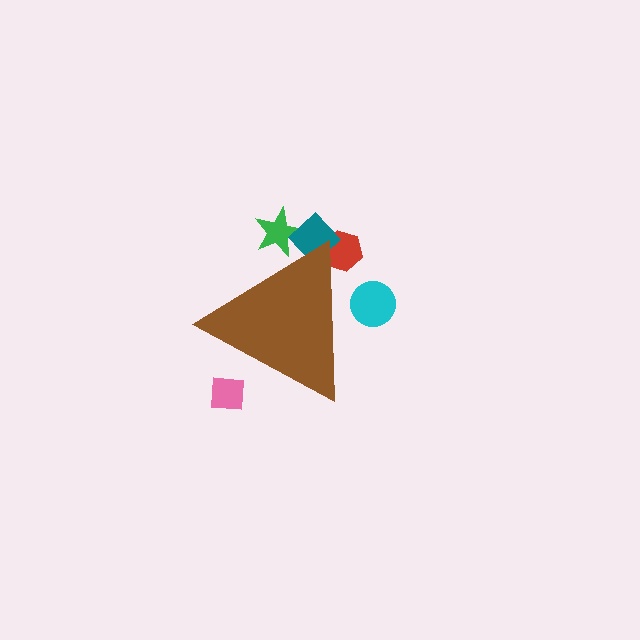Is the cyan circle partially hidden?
Yes, the cyan circle is partially hidden behind the brown triangle.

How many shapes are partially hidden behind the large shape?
5 shapes are partially hidden.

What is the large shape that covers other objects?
A brown triangle.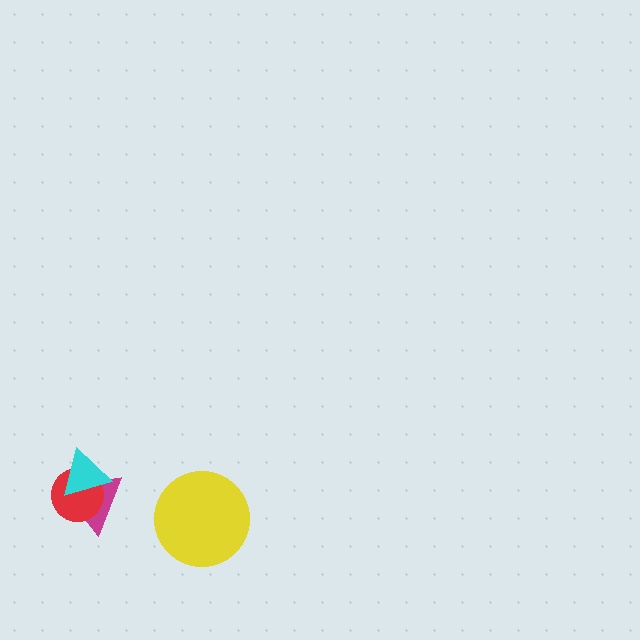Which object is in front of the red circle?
The cyan triangle is in front of the red circle.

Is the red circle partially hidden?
Yes, it is partially covered by another shape.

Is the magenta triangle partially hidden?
Yes, it is partially covered by another shape.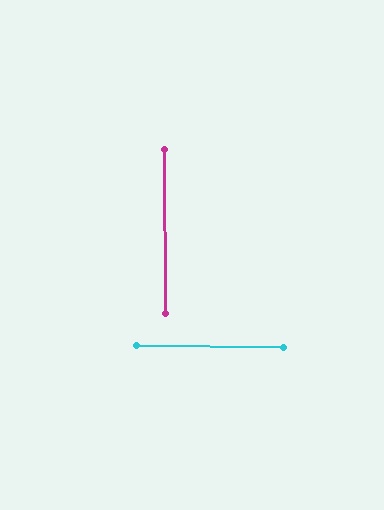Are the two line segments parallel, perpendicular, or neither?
Perpendicular — they meet at approximately 89°.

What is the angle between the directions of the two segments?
Approximately 89 degrees.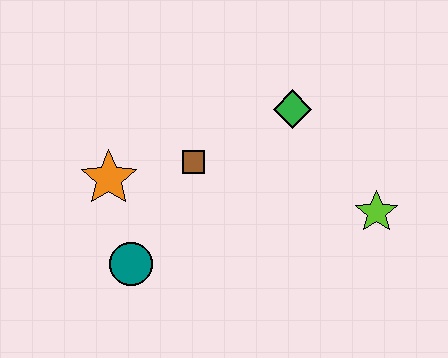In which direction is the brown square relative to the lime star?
The brown square is to the left of the lime star.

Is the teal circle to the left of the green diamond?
Yes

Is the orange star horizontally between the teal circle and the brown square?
No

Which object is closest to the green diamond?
The brown square is closest to the green diamond.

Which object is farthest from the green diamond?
The teal circle is farthest from the green diamond.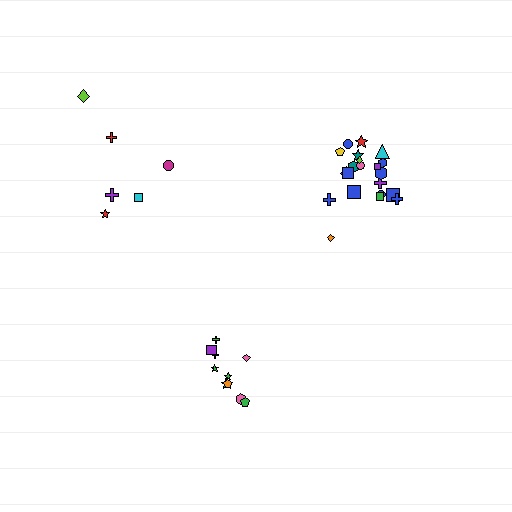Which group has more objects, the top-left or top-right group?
The top-right group.